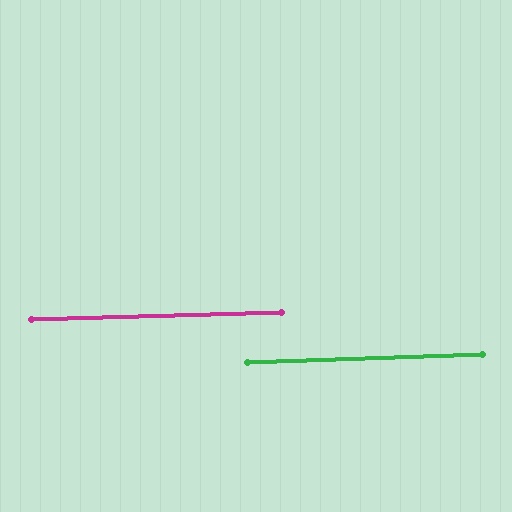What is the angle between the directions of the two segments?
Approximately 1 degree.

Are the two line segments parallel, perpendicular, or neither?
Parallel — their directions differ by only 0.5°.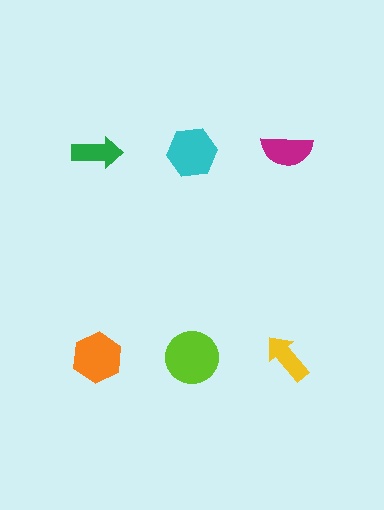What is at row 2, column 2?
A lime circle.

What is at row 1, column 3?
A magenta semicircle.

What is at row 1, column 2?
A cyan hexagon.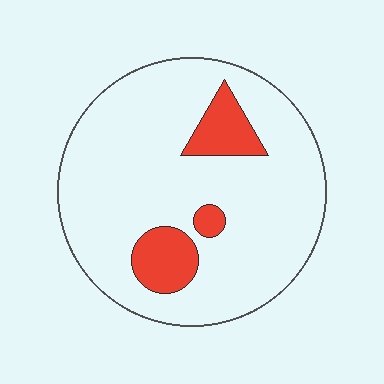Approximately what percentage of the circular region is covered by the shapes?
Approximately 15%.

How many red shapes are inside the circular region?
3.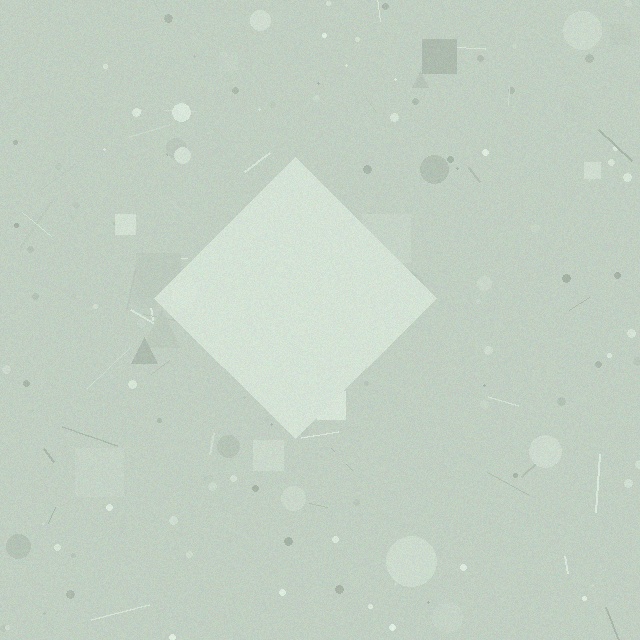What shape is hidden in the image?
A diamond is hidden in the image.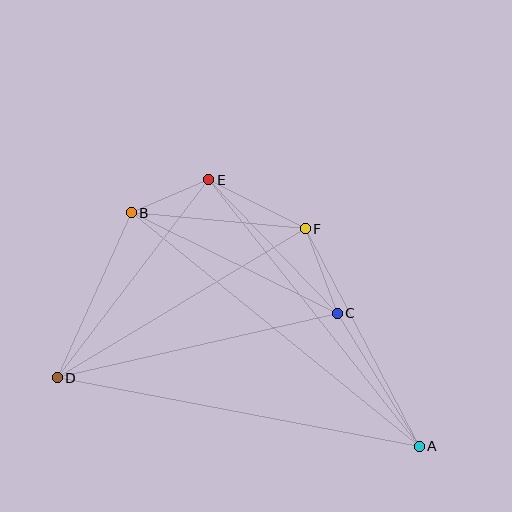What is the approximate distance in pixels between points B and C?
The distance between B and C is approximately 229 pixels.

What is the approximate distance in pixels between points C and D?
The distance between C and D is approximately 287 pixels.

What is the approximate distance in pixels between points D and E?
The distance between D and E is approximately 249 pixels.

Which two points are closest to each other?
Points B and E are closest to each other.